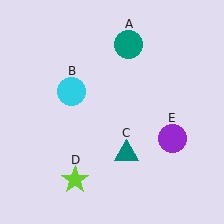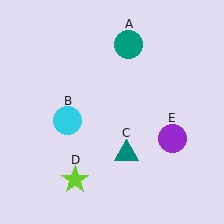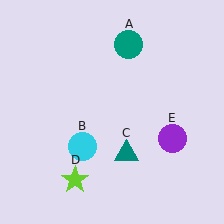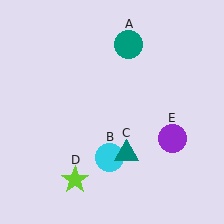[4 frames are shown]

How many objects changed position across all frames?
1 object changed position: cyan circle (object B).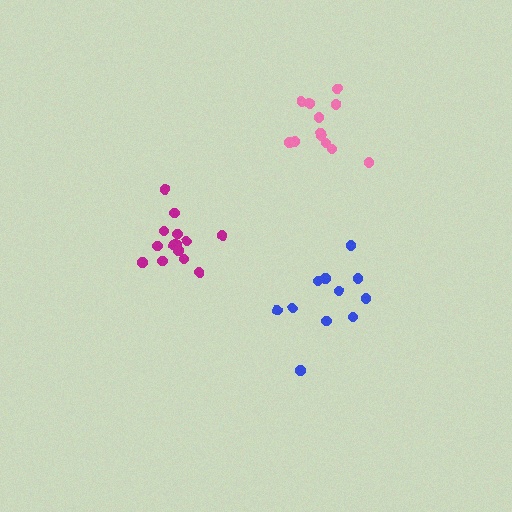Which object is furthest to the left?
The magenta cluster is leftmost.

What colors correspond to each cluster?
The clusters are colored: blue, magenta, pink.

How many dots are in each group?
Group 1: 11 dots, Group 2: 14 dots, Group 3: 12 dots (37 total).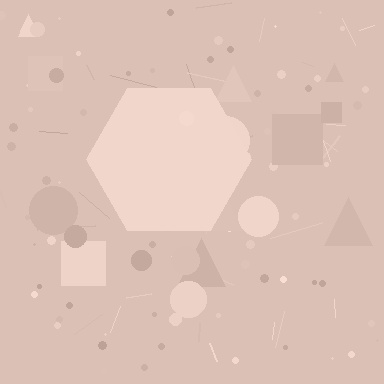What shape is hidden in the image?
A hexagon is hidden in the image.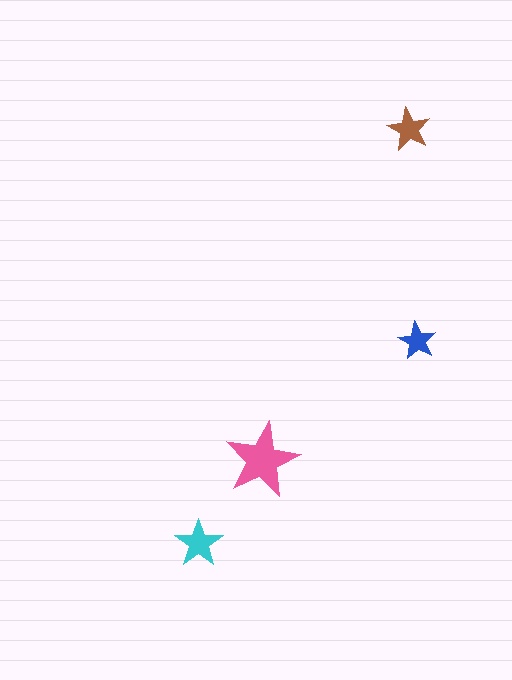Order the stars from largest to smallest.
the pink one, the cyan one, the brown one, the blue one.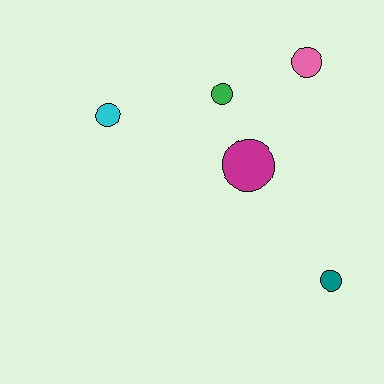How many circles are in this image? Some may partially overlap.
There are 5 circles.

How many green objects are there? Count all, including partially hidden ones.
There is 1 green object.